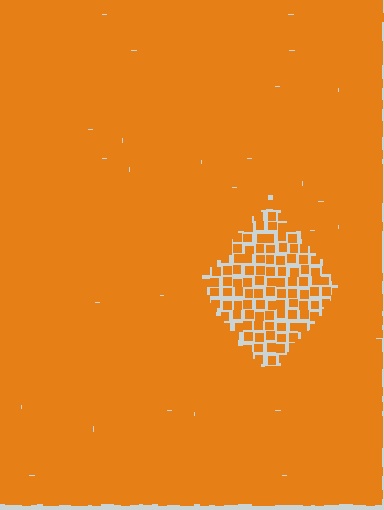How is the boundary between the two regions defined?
The boundary is defined by a change in element density (approximately 2.4x ratio). All elements are the same color, size, and shape.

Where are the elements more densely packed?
The elements are more densely packed outside the diamond boundary.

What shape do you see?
I see a diamond.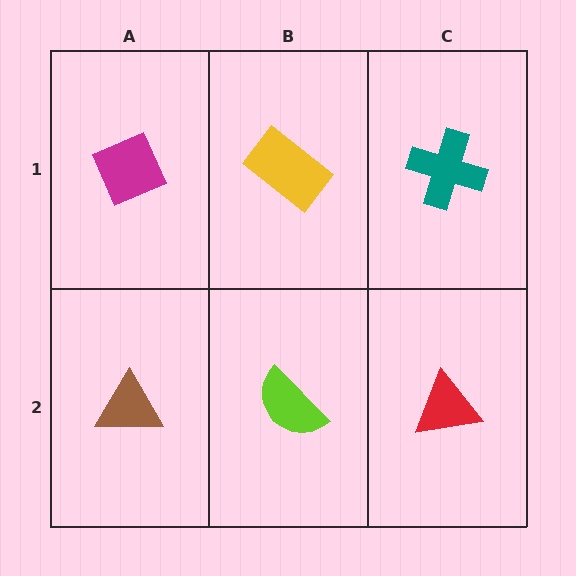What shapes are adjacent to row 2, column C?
A teal cross (row 1, column C), a lime semicircle (row 2, column B).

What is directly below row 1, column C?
A red triangle.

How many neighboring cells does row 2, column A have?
2.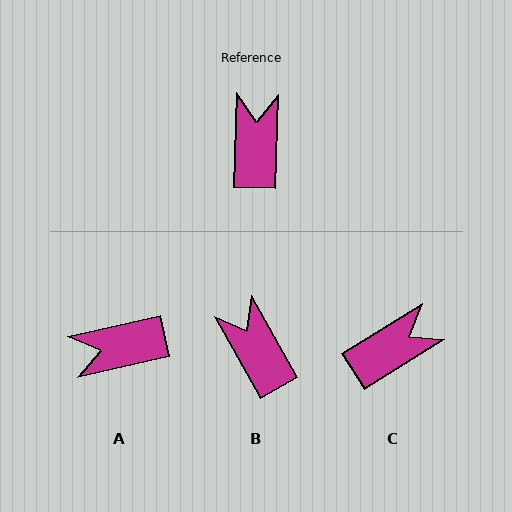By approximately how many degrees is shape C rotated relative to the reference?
Approximately 57 degrees clockwise.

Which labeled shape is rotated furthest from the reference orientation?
A, about 104 degrees away.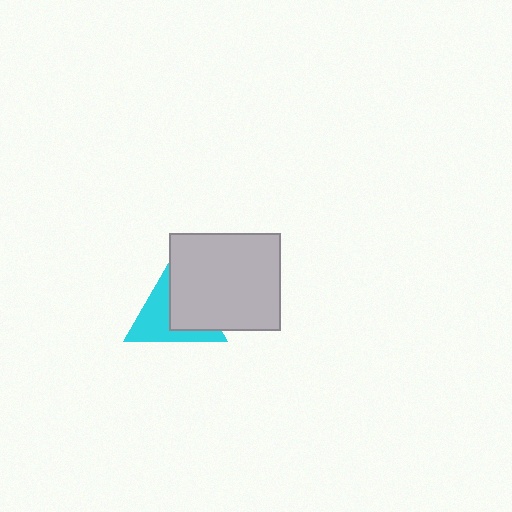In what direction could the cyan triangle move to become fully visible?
The cyan triangle could move left. That would shift it out from behind the light gray rectangle entirely.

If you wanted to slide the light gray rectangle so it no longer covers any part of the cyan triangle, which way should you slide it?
Slide it right — that is the most direct way to separate the two shapes.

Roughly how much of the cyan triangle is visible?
About half of it is visible (roughly 51%).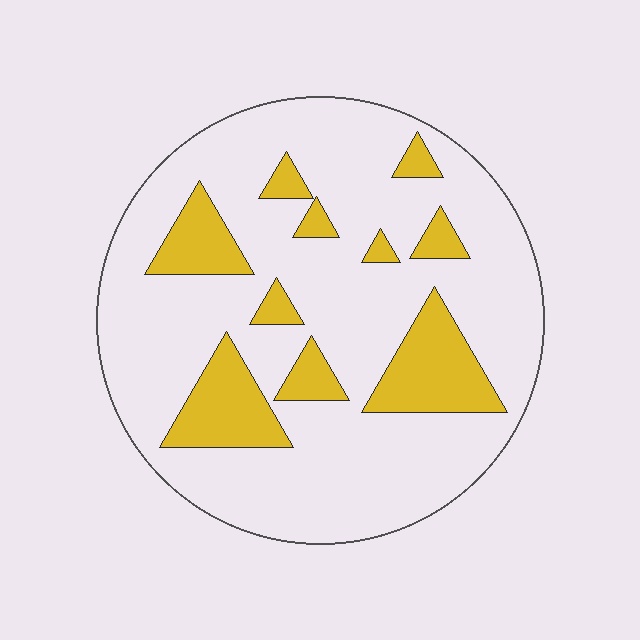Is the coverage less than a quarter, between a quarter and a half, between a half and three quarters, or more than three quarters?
Less than a quarter.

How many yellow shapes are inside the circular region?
10.